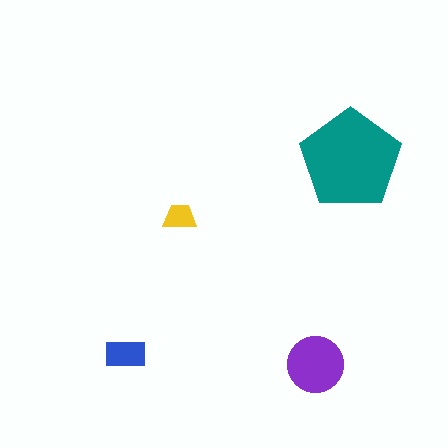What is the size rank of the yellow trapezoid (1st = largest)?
4th.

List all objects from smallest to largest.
The yellow trapezoid, the blue rectangle, the purple circle, the teal pentagon.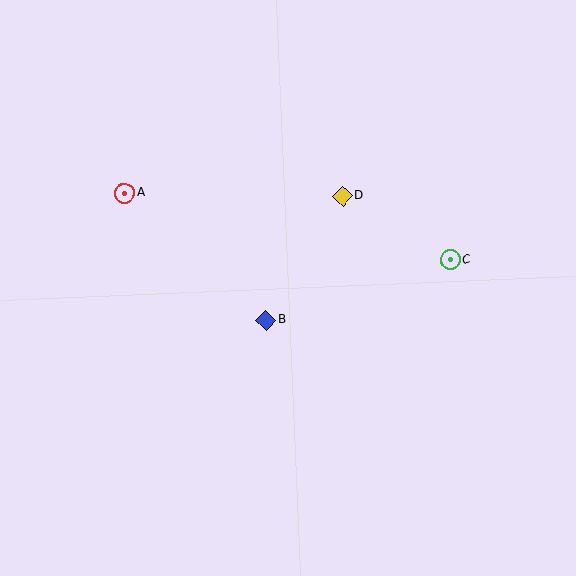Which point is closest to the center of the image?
Point B at (266, 320) is closest to the center.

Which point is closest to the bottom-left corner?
Point B is closest to the bottom-left corner.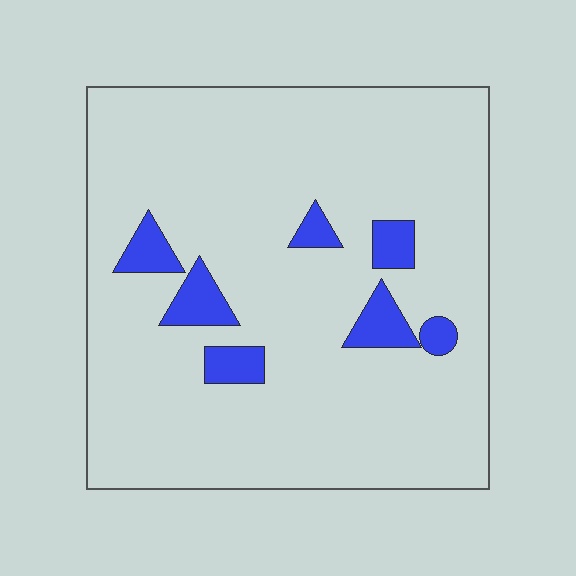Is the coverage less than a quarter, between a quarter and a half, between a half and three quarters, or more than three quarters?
Less than a quarter.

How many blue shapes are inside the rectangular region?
7.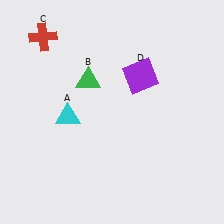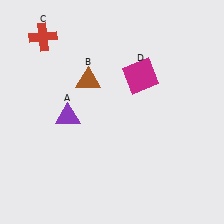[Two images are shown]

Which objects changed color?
A changed from cyan to purple. B changed from green to brown. D changed from purple to magenta.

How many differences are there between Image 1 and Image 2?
There are 3 differences between the two images.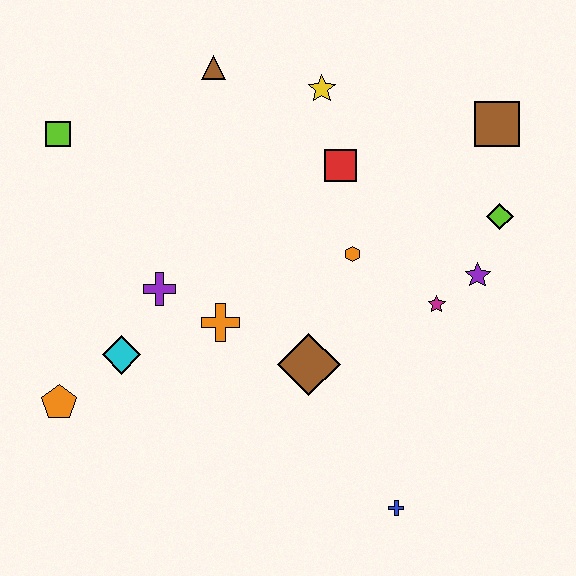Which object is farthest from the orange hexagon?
The orange pentagon is farthest from the orange hexagon.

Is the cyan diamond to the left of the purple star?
Yes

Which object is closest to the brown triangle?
The yellow star is closest to the brown triangle.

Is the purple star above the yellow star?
No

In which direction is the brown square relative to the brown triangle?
The brown square is to the right of the brown triangle.